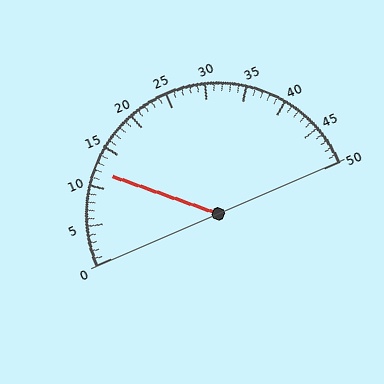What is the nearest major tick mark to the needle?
The nearest major tick mark is 10.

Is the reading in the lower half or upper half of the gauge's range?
The reading is in the lower half of the range (0 to 50).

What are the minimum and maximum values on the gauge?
The gauge ranges from 0 to 50.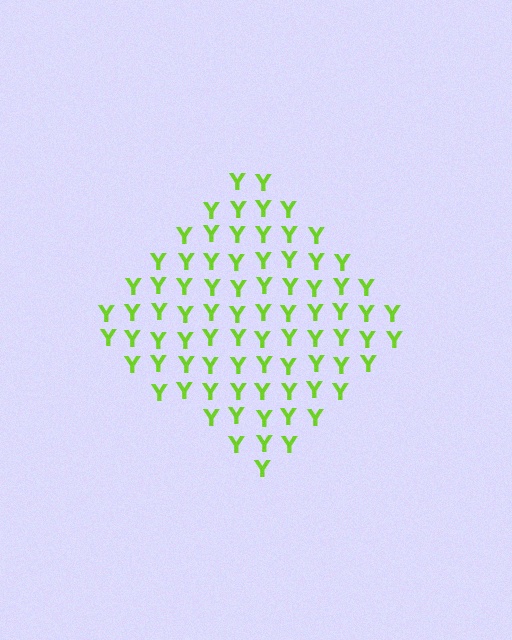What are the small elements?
The small elements are letter Y's.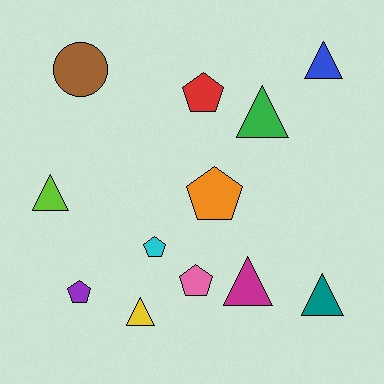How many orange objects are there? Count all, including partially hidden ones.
There is 1 orange object.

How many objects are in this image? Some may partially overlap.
There are 12 objects.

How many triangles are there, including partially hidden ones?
There are 6 triangles.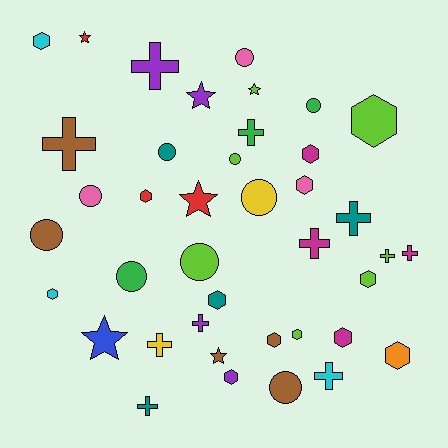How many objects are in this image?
There are 40 objects.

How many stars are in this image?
There are 6 stars.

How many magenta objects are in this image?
There are 4 magenta objects.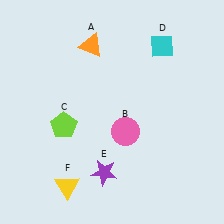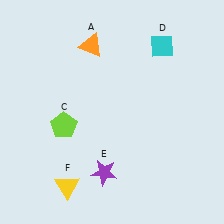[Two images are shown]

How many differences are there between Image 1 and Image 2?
There is 1 difference between the two images.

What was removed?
The pink circle (B) was removed in Image 2.